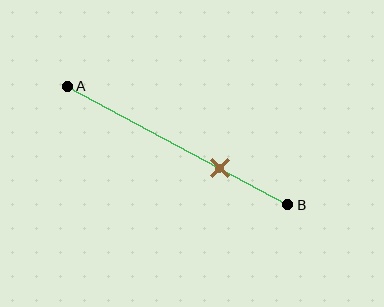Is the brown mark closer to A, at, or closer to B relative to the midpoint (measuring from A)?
The brown mark is closer to point B than the midpoint of segment AB.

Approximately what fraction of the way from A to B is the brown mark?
The brown mark is approximately 70% of the way from A to B.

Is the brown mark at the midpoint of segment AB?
No, the mark is at about 70% from A, not at the 50% midpoint.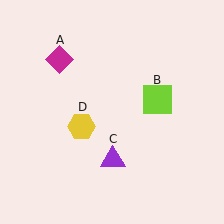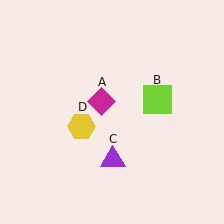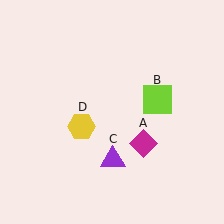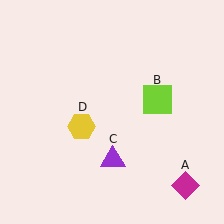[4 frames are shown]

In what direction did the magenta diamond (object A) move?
The magenta diamond (object A) moved down and to the right.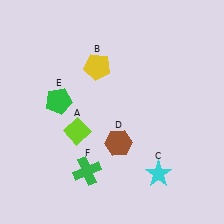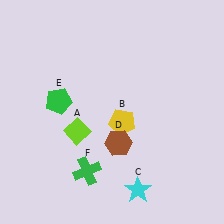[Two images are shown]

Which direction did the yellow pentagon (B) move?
The yellow pentagon (B) moved down.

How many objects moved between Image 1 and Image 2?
2 objects moved between the two images.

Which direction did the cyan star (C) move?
The cyan star (C) moved left.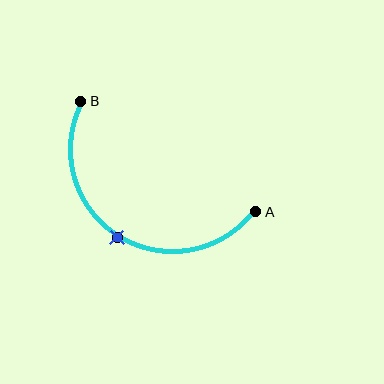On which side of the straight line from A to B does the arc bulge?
The arc bulges below the straight line connecting A and B.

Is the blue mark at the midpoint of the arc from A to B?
Yes. The blue mark lies on the arc at equal arc-length from both A and B — it is the arc midpoint.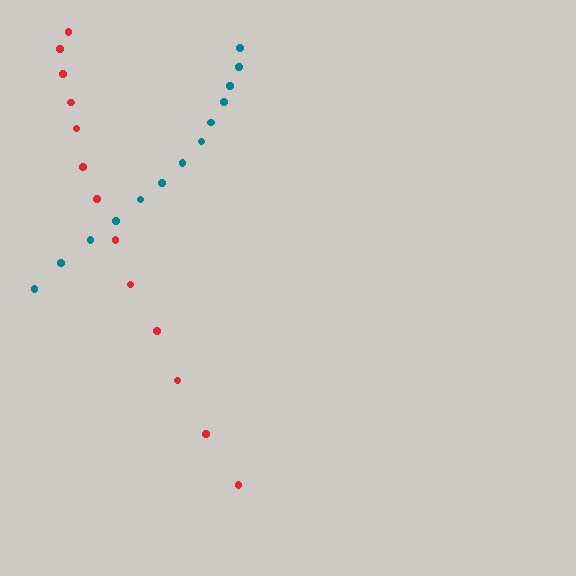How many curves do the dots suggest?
There are 2 distinct paths.